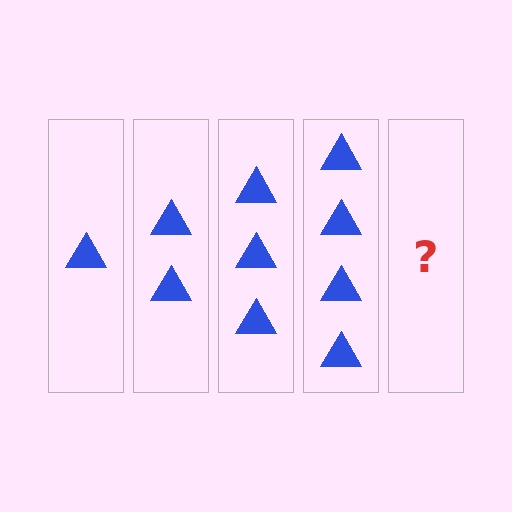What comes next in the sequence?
The next element should be 5 triangles.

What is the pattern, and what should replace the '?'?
The pattern is that each step adds one more triangle. The '?' should be 5 triangles.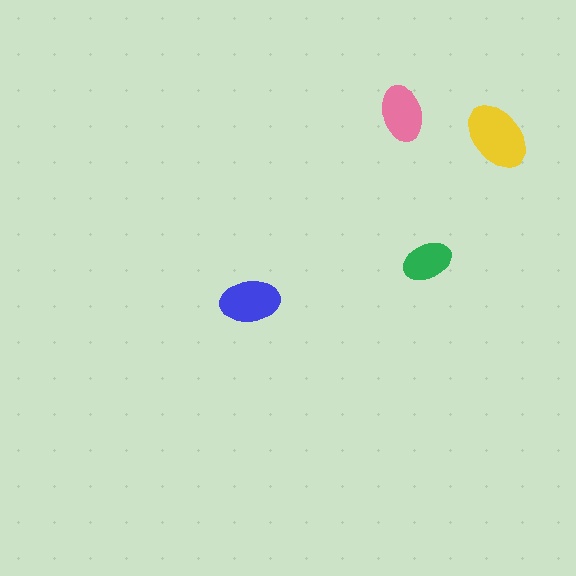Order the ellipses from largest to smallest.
the yellow one, the blue one, the pink one, the green one.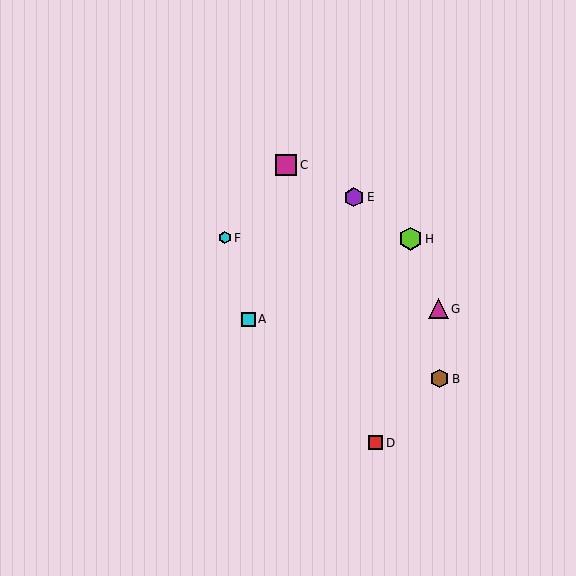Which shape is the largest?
The lime hexagon (labeled H) is the largest.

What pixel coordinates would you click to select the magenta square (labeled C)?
Click at (286, 165) to select the magenta square C.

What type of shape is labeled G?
Shape G is a magenta triangle.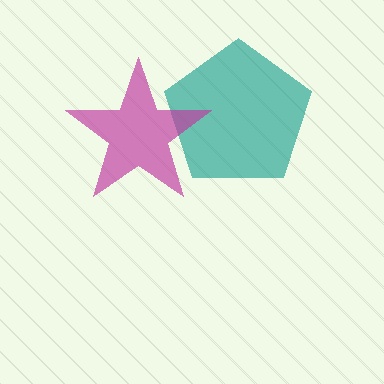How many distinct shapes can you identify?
There are 2 distinct shapes: a teal pentagon, a magenta star.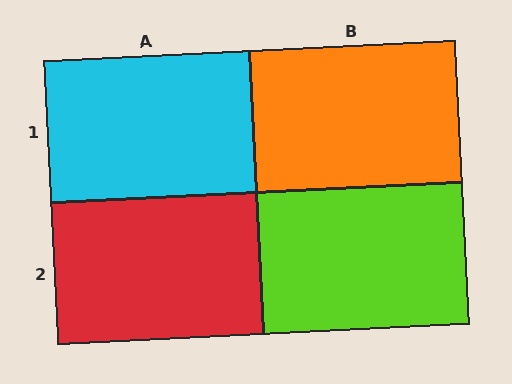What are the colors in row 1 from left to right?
Cyan, orange.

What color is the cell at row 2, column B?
Lime.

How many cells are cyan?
1 cell is cyan.